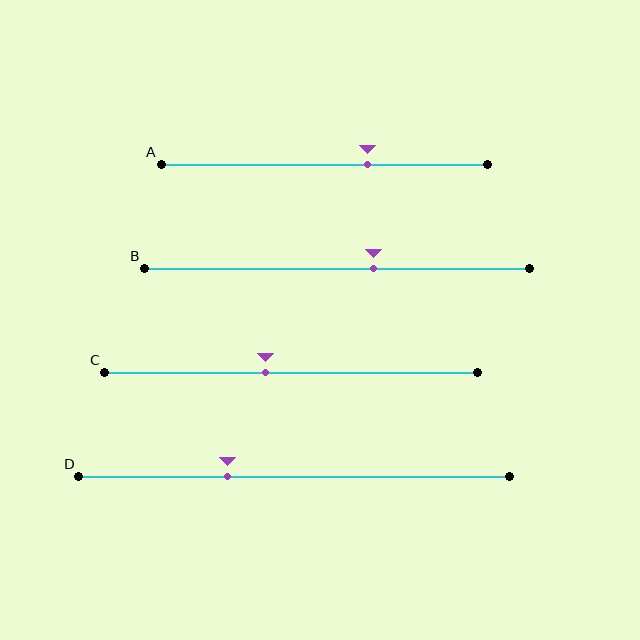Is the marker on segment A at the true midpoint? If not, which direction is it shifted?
No, the marker on segment A is shifted to the right by about 13% of the segment length.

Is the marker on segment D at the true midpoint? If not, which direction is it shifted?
No, the marker on segment D is shifted to the left by about 15% of the segment length.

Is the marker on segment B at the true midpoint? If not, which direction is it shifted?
No, the marker on segment B is shifted to the right by about 10% of the segment length.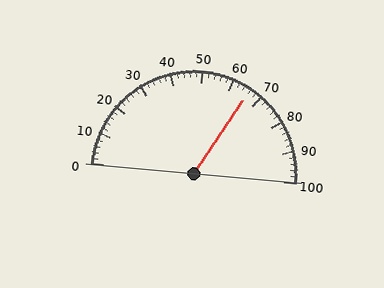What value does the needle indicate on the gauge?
The needle indicates approximately 66.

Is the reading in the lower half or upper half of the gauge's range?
The reading is in the upper half of the range (0 to 100).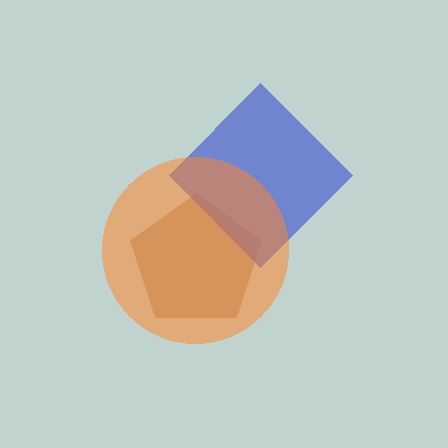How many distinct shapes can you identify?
There are 3 distinct shapes: a brown pentagon, a blue diamond, an orange circle.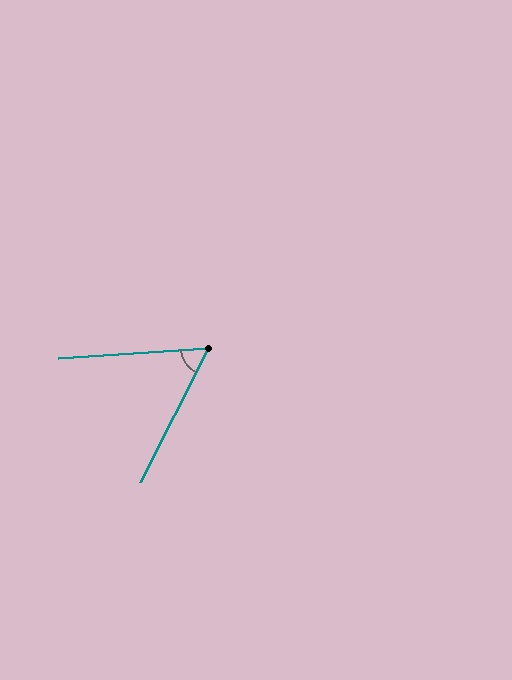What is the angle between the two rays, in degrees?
Approximately 59 degrees.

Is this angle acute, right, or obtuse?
It is acute.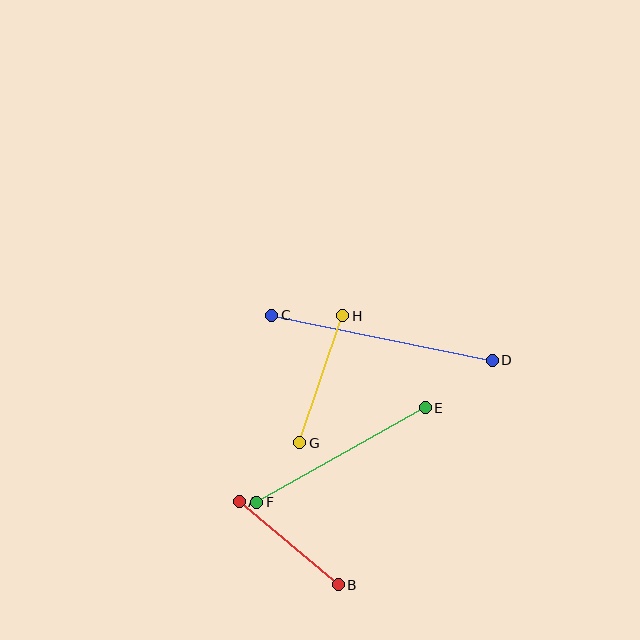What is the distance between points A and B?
The distance is approximately 129 pixels.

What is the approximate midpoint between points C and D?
The midpoint is at approximately (382, 338) pixels.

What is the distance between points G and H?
The distance is approximately 134 pixels.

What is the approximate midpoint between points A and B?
The midpoint is at approximately (289, 543) pixels.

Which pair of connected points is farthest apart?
Points C and D are farthest apart.